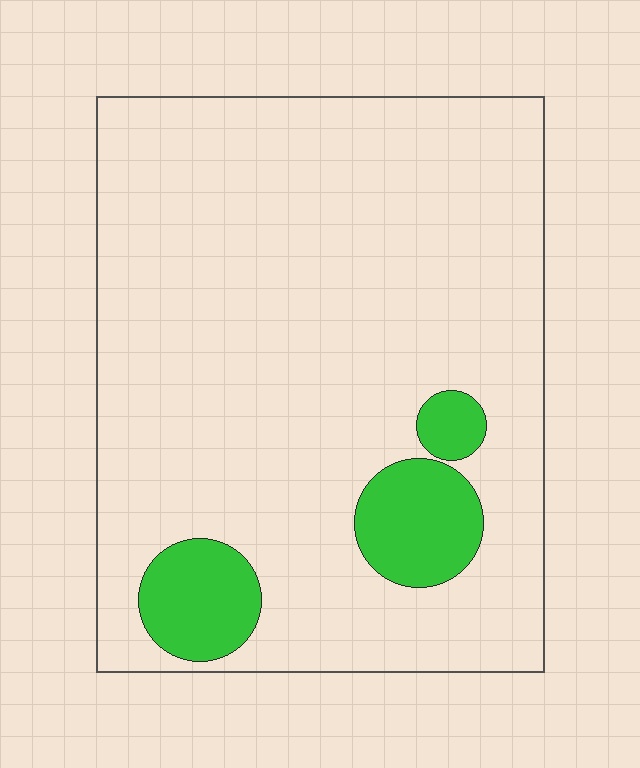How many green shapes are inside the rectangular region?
3.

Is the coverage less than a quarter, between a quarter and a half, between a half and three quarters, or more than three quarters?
Less than a quarter.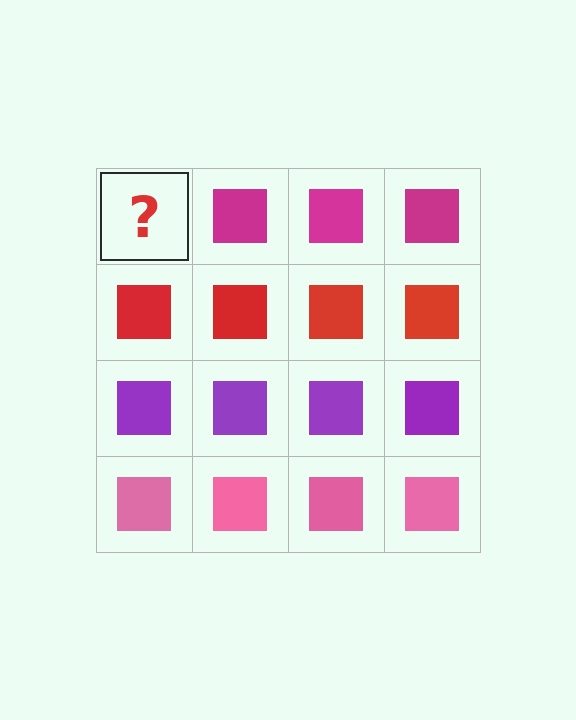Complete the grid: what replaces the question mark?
The question mark should be replaced with a magenta square.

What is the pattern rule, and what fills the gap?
The rule is that each row has a consistent color. The gap should be filled with a magenta square.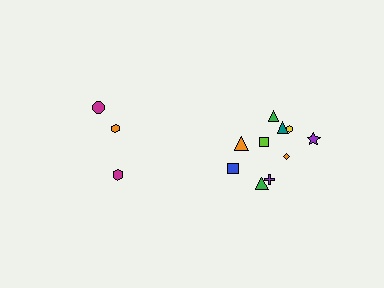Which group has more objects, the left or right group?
The right group.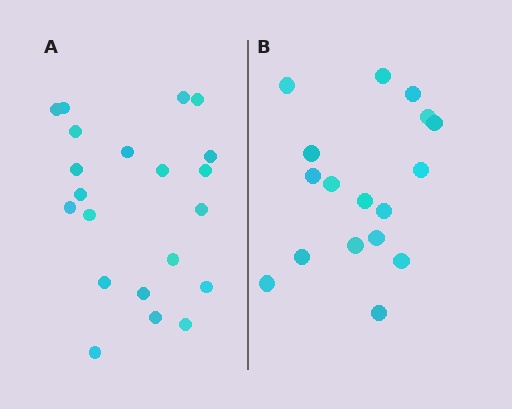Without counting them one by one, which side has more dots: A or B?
Region A (the left region) has more dots.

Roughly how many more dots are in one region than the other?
Region A has about 4 more dots than region B.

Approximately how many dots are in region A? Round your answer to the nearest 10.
About 20 dots. (The exact count is 21, which rounds to 20.)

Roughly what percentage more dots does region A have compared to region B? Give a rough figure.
About 25% more.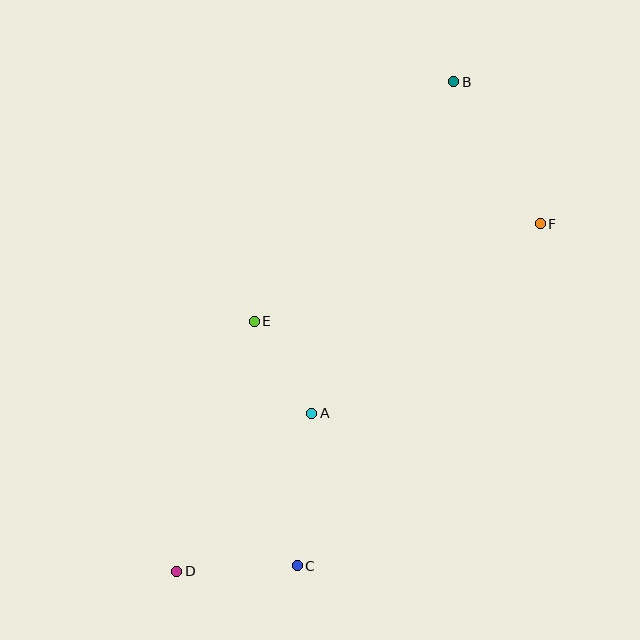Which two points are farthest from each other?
Points B and D are farthest from each other.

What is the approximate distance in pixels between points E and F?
The distance between E and F is approximately 302 pixels.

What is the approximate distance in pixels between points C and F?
The distance between C and F is approximately 420 pixels.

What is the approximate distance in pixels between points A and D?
The distance between A and D is approximately 208 pixels.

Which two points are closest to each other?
Points A and E are closest to each other.